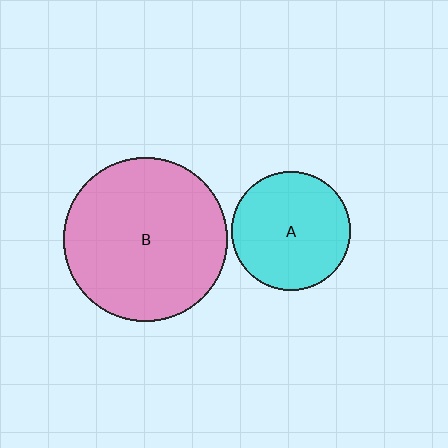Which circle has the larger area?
Circle B (pink).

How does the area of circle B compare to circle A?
Approximately 1.9 times.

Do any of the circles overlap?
No, none of the circles overlap.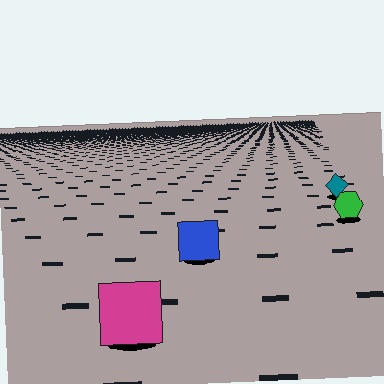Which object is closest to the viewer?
The magenta square is closest. The texture marks near it are larger and more spread out.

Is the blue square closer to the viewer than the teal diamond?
Yes. The blue square is closer — you can tell from the texture gradient: the ground texture is coarser near it.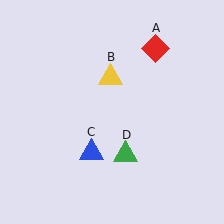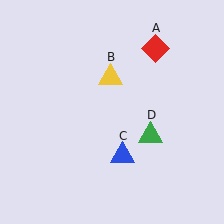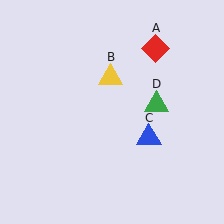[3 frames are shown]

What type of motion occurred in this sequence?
The blue triangle (object C), green triangle (object D) rotated counterclockwise around the center of the scene.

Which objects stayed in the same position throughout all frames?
Red diamond (object A) and yellow triangle (object B) remained stationary.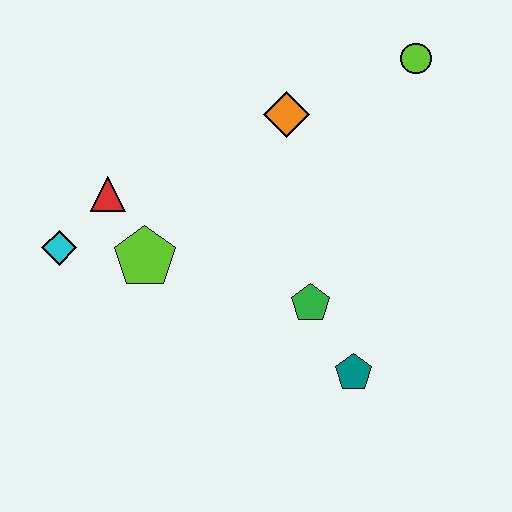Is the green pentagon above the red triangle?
No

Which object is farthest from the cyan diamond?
The lime circle is farthest from the cyan diamond.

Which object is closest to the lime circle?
The orange diamond is closest to the lime circle.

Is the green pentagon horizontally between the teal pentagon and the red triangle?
Yes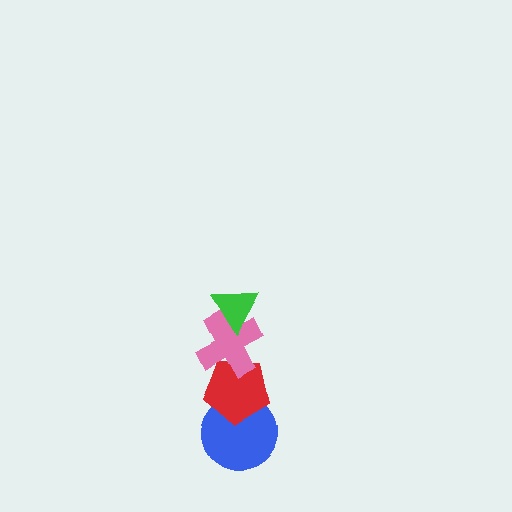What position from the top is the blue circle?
The blue circle is 4th from the top.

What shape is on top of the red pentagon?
The pink cross is on top of the red pentagon.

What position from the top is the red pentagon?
The red pentagon is 3rd from the top.